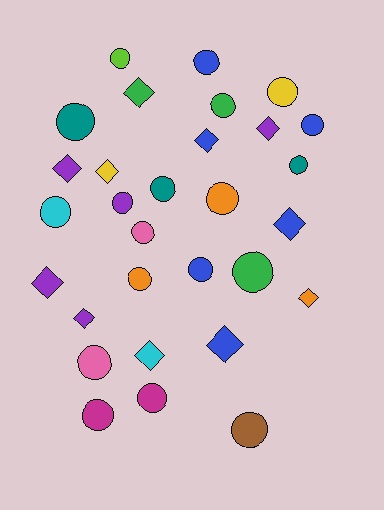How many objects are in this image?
There are 30 objects.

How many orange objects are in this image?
There are 3 orange objects.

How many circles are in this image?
There are 19 circles.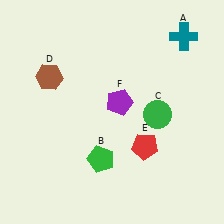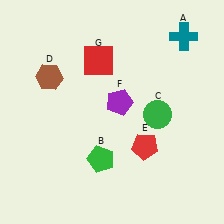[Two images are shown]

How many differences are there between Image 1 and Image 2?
There is 1 difference between the two images.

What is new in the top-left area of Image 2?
A red square (G) was added in the top-left area of Image 2.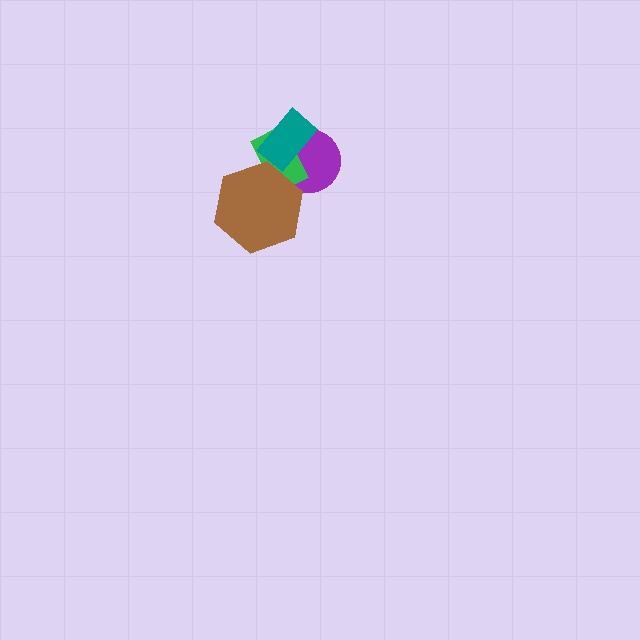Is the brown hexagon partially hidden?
No, no other shape covers it.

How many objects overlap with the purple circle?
3 objects overlap with the purple circle.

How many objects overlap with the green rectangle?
3 objects overlap with the green rectangle.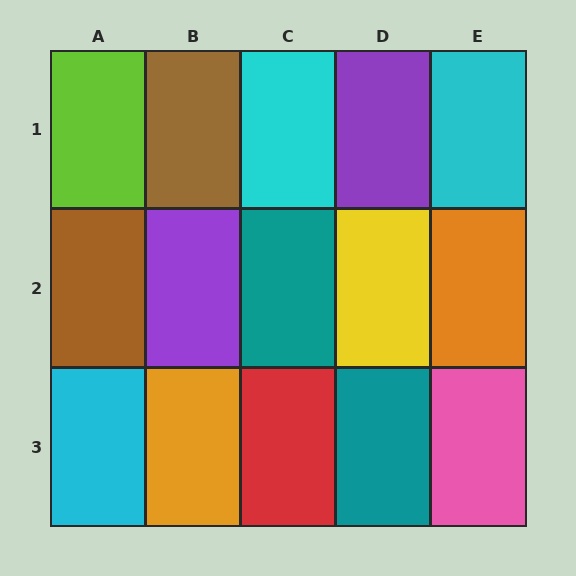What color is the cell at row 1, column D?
Purple.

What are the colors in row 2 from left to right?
Brown, purple, teal, yellow, orange.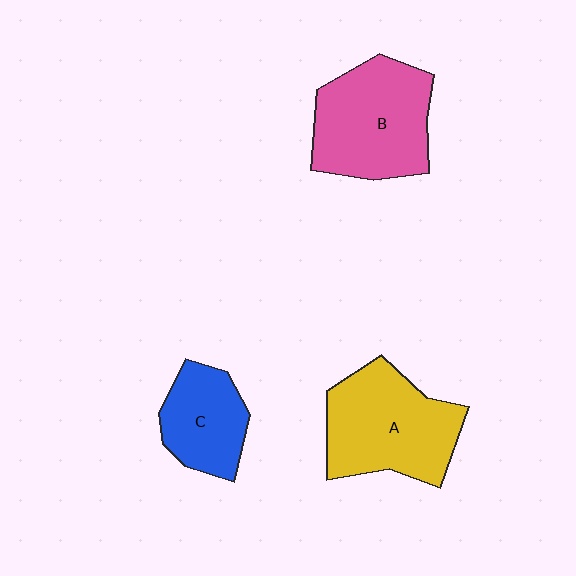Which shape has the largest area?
Shape A (yellow).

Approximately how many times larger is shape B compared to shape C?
Approximately 1.6 times.